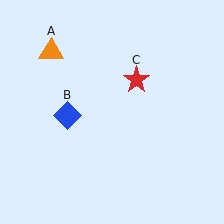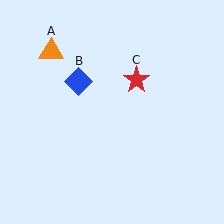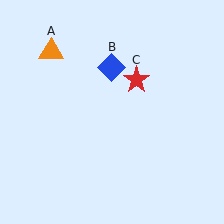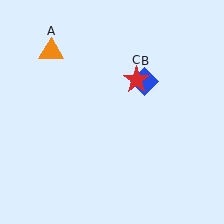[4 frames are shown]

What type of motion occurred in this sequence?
The blue diamond (object B) rotated clockwise around the center of the scene.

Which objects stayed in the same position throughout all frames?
Orange triangle (object A) and red star (object C) remained stationary.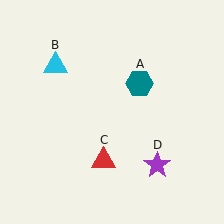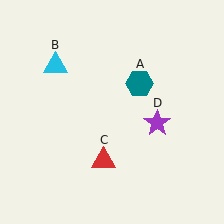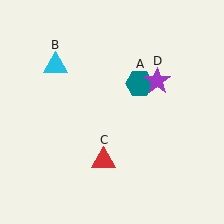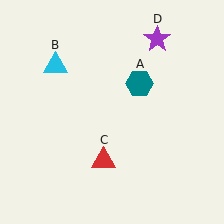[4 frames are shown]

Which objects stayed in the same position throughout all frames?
Teal hexagon (object A) and cyan triangle (object B) and red triangle (object C) remained stationary.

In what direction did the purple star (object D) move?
The purple star (object D) moved up.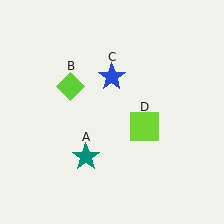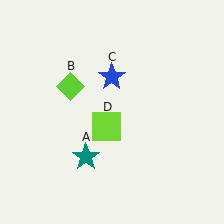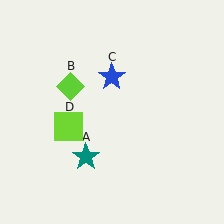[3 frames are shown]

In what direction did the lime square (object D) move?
The lime square (object D) moved left.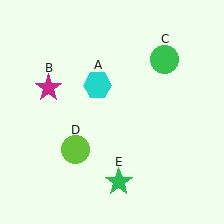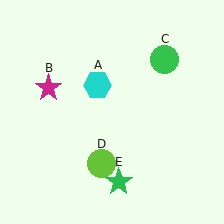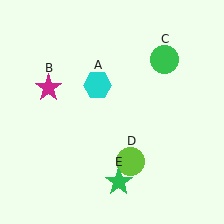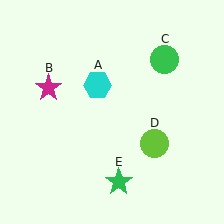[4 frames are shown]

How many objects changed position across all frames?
1 object changed position: lime circle (object D).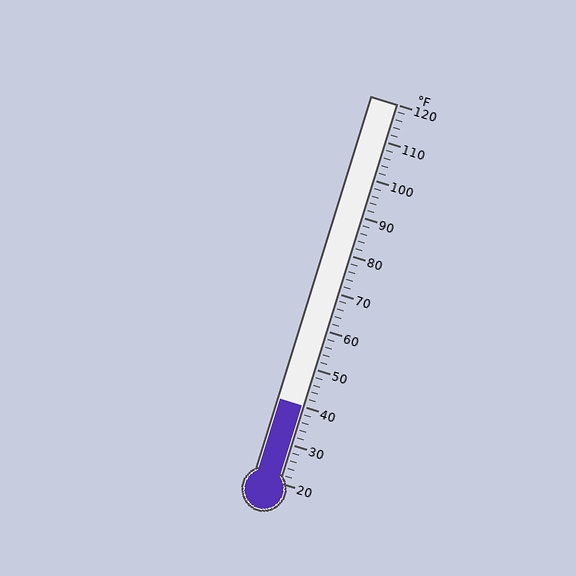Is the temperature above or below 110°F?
The temperature is below 110°F.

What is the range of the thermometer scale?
The thermometer scale ranges from 20°F to 120°F.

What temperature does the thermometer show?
The thermometer shows approximately 40°F.